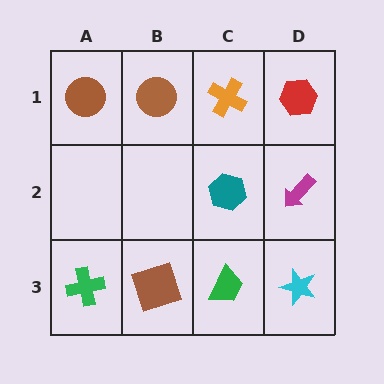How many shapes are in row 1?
4 shapes.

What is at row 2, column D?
A magenta arrow.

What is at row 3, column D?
A cyan star.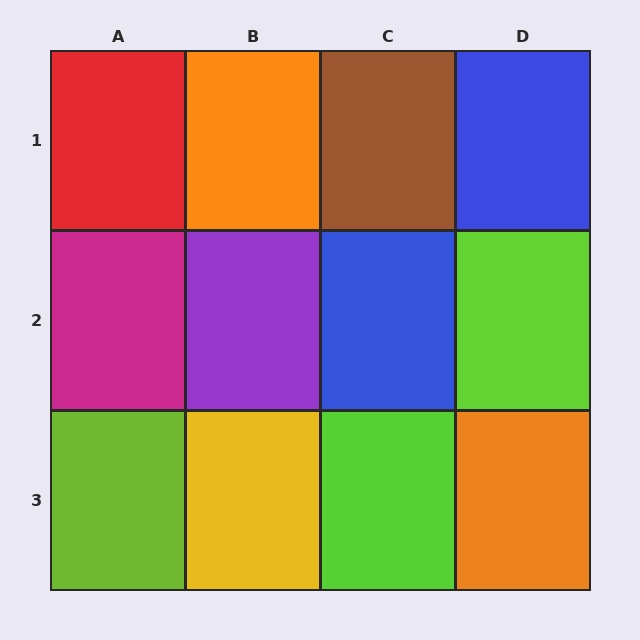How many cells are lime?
3 cells are lime.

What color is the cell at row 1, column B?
Orange.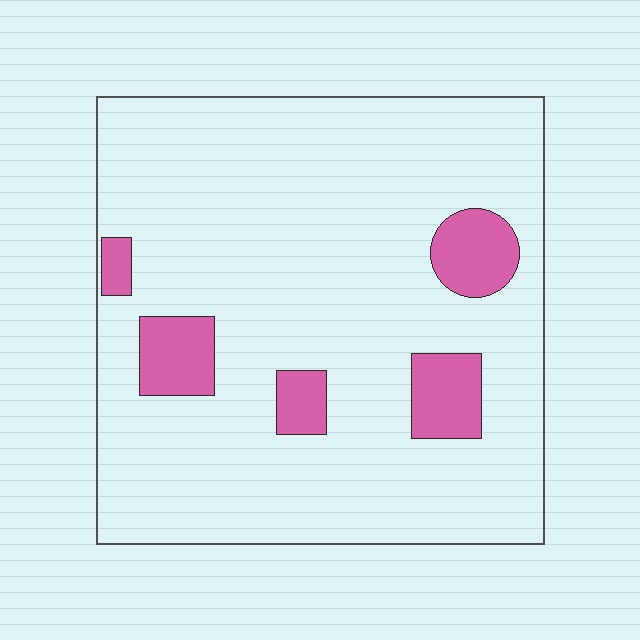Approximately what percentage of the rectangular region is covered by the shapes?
Approximately 10%.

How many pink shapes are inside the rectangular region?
5.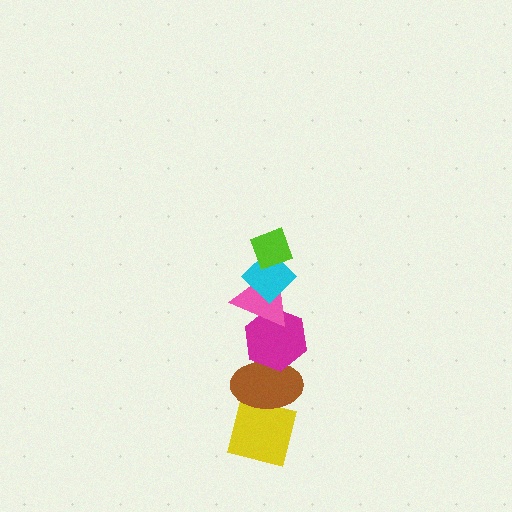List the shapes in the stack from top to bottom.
From top to bottom: the lime diamond, the cyan diamond, the pink triangle, the magenta hexagon, the brown ellipse, the yellow square.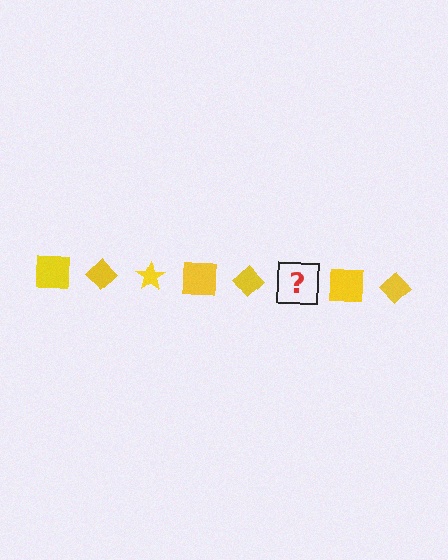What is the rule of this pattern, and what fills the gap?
The rule is that the pattern cycles through square, diamond, star shapes in yellow. The gap should be filled with a yellow star.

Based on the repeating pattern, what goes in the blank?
The blank should be a yellow star.